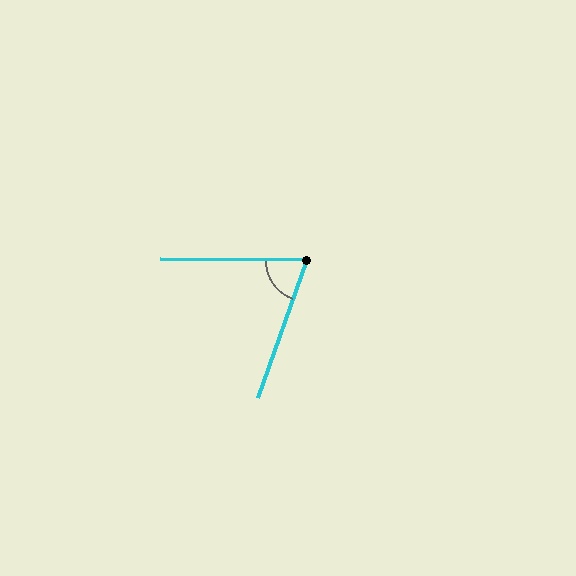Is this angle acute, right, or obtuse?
It is acute.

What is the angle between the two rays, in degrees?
Approximately 71 degrees.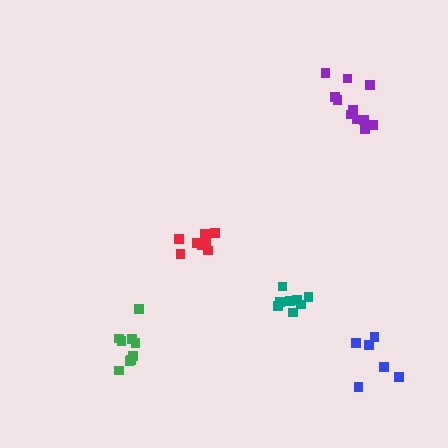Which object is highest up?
The purple cluster is topmost.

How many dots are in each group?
Group 1: 10 dots, Group 2: 6 dots, Group 3: 8 dots, Group 4: 11 dots, Group 5: 9 dots (44 total).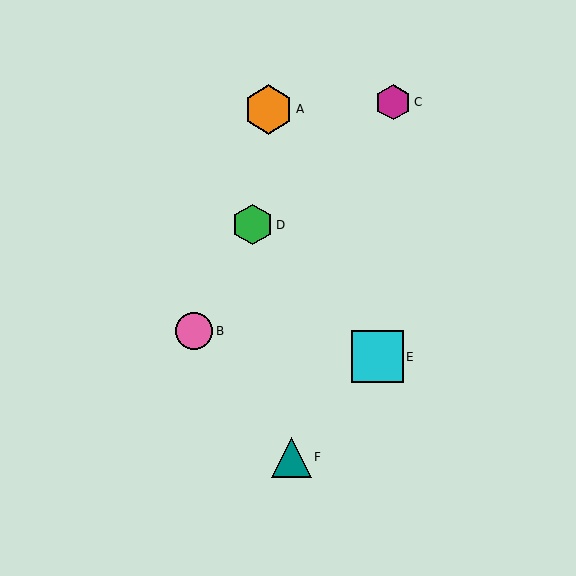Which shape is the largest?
The cyan square (labeled E) is the largest.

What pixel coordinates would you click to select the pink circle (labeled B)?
Click at (194, 331) to select the pink circle B.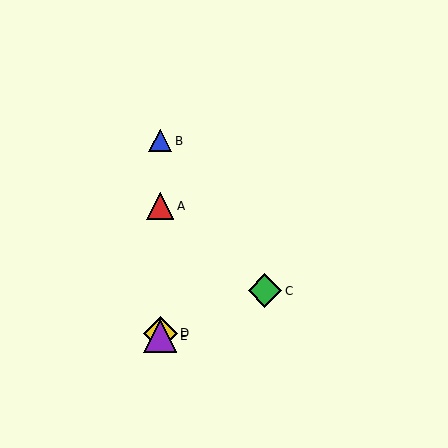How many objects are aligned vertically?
4 objects (A, B, D, E) are aligned vertically.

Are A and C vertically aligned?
No, A is at x≈160 and C is at x≈265.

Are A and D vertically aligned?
Yes, both are at x≈160.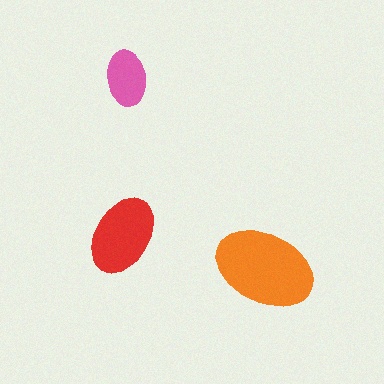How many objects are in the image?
There are 3 objects in the image.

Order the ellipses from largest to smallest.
the orange one, the red one, the pink one.